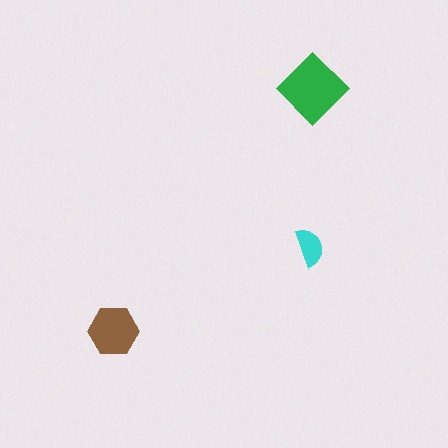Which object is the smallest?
The cyan semicircle.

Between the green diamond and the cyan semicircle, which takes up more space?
The green diamond.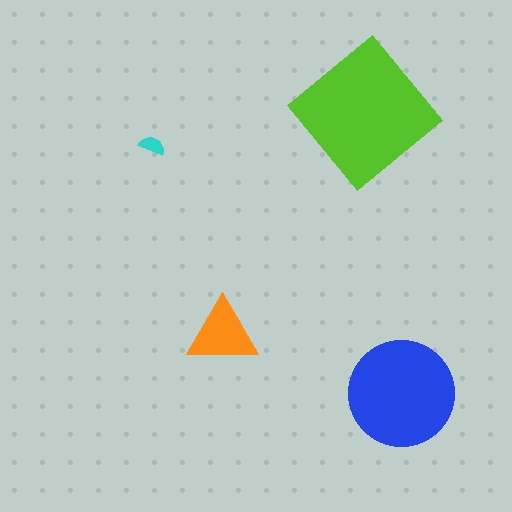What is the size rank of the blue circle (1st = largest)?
2nd.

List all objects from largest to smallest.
The lime diamond, the blue circle, the orange triangle, the cyan semicircle.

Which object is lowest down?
The blue circle is bottommost.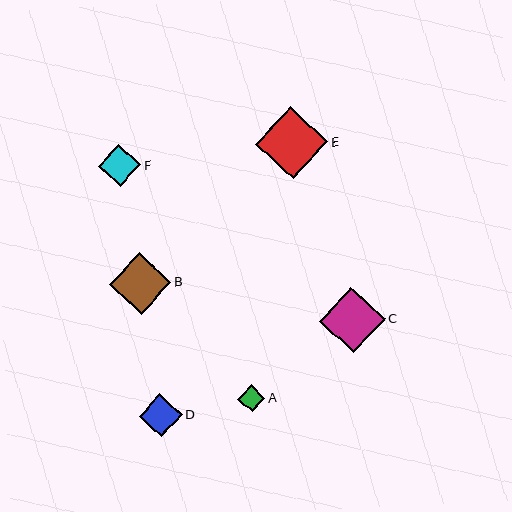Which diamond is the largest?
Diamond E is the largest with a size of approximately 72 pixels.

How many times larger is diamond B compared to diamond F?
Diamond B is approximately 1.5 times the size of diamond F.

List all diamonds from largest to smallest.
From largest to smallest: E, C, B, D, F, A.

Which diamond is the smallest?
Diamond A is the smallest with a size of approximately 28 pixels.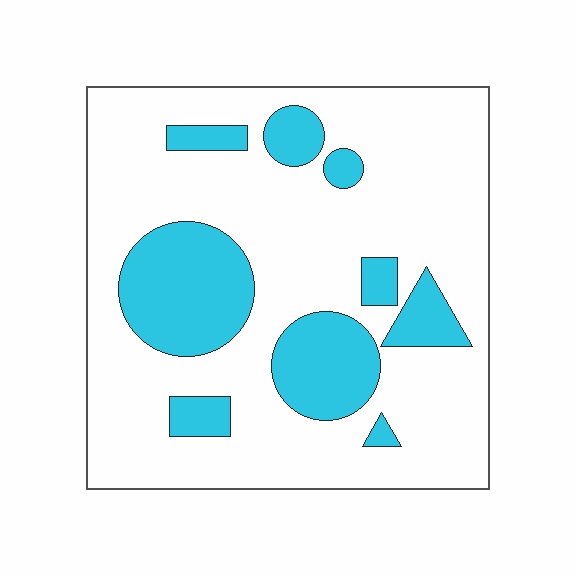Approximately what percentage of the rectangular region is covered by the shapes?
Approximately 25%.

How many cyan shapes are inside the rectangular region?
9.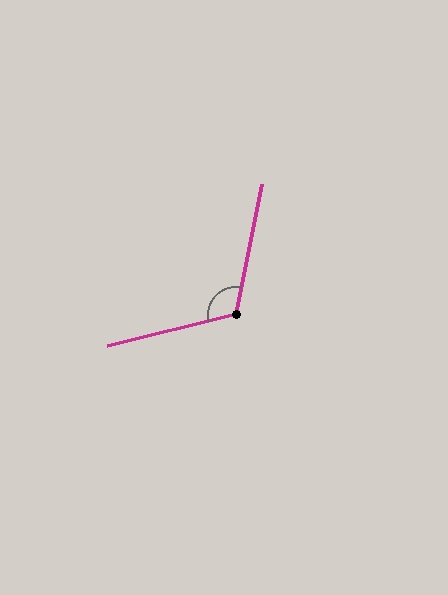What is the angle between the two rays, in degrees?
Approximately 115 degrees.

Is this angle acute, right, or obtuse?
It is obtuse.